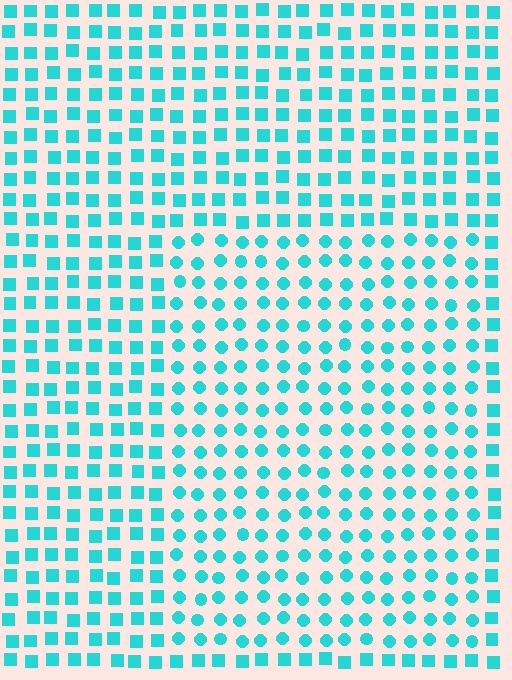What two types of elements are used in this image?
The image uses circles inside the rectangle region and squares outside it.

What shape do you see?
I see a rectangle.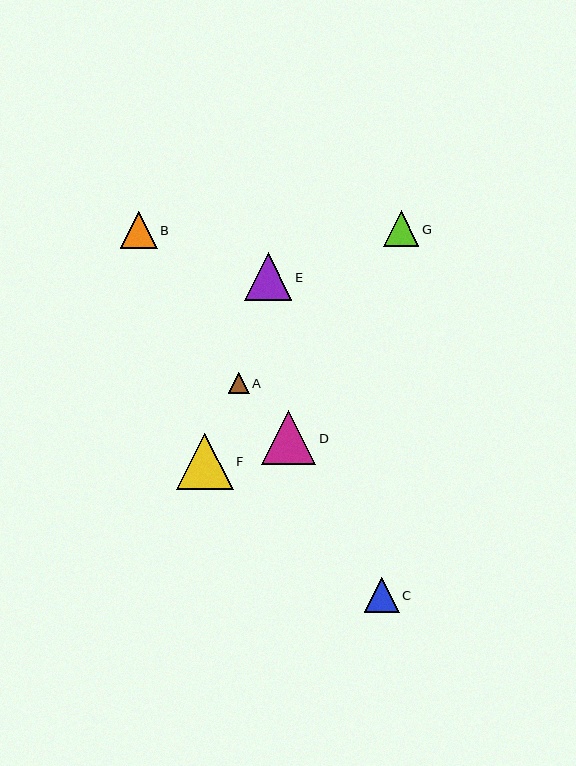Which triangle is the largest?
Triangle F is the largest with a size of approximately 56 pixels.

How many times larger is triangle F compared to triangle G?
Triangle F is approximately 1.6 times the size of triangle G.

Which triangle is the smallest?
Triangle A is the smallest with a size of approximately 21 pixels.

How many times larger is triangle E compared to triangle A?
Triangle E is approximately 2.2 times the size of triangle A.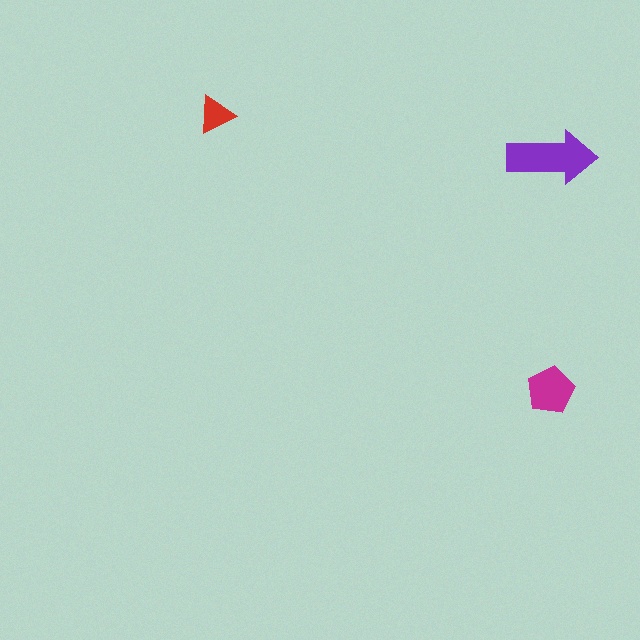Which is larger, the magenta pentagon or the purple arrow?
The purple arrow.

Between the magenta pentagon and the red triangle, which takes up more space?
The magenta pentagon.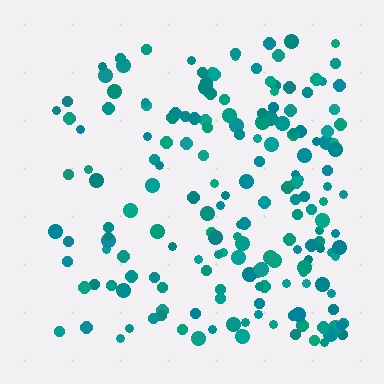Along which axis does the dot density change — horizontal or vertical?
Horizontal.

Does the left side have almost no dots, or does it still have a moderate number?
Still a moderate number, just noticeably fewer than the right.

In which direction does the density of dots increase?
From left to right, with the right side densest.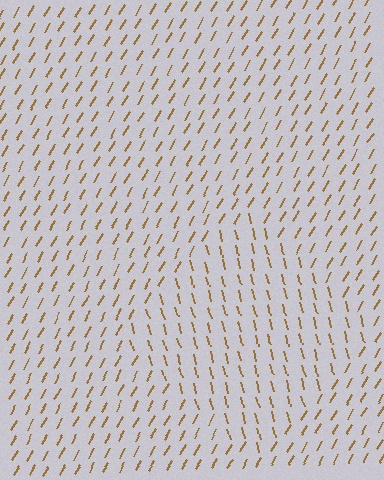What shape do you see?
I see a diamond.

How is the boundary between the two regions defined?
The boundary is defined purely by a change in line orientation (approximately 45 degrees difference). All lines are the same color and thickness.